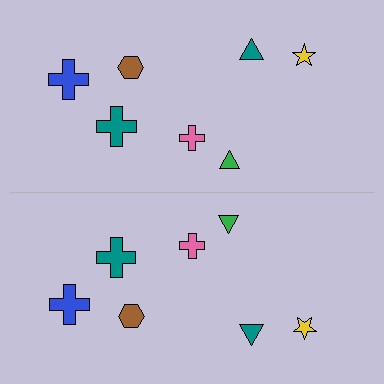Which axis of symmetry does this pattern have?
The pattern has a horizontal axis of symmetry running through the center of the image.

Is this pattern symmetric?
Yes, this pattern has bilateral (reflection) symmetry.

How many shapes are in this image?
There are 14 shapes in this image.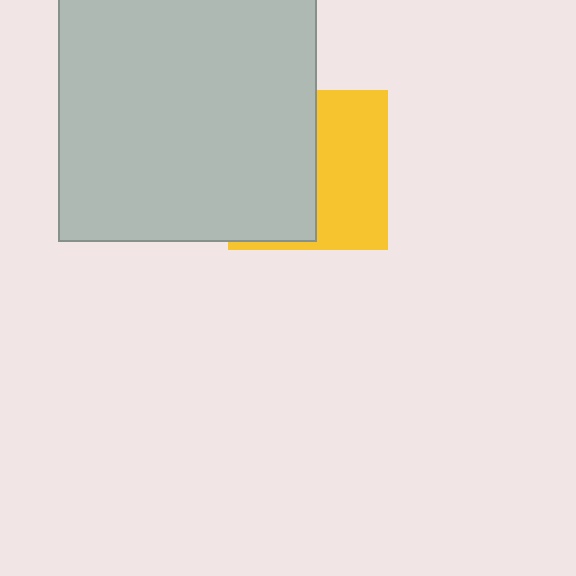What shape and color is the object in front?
The object in front is a light gray square.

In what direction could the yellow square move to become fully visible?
The yellow square could move right. That would shift it out from behind the light gray square entirely.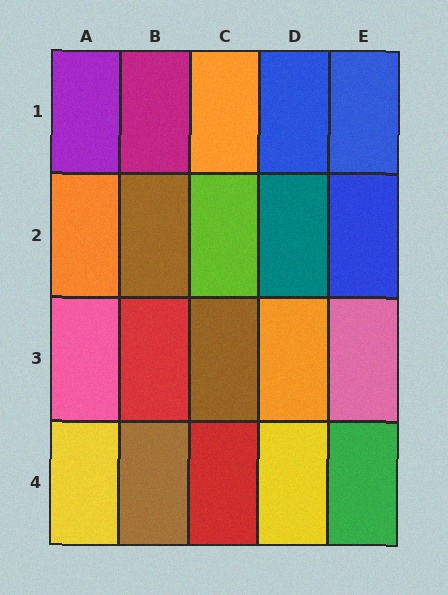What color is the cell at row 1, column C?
Orange.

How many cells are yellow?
2 cells are yellow.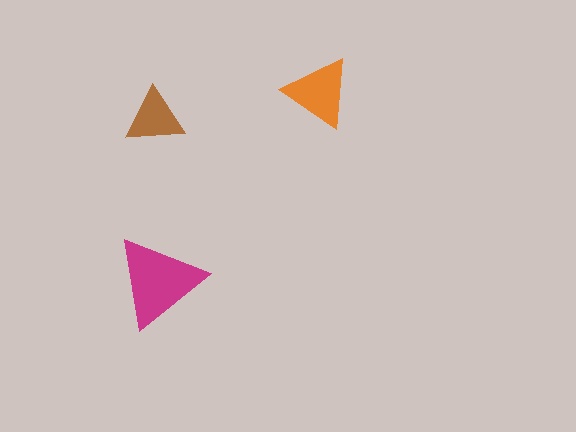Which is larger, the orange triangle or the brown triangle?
The orange one.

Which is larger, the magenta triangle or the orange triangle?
The magenta one.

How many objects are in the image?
There are 3 objects in the image.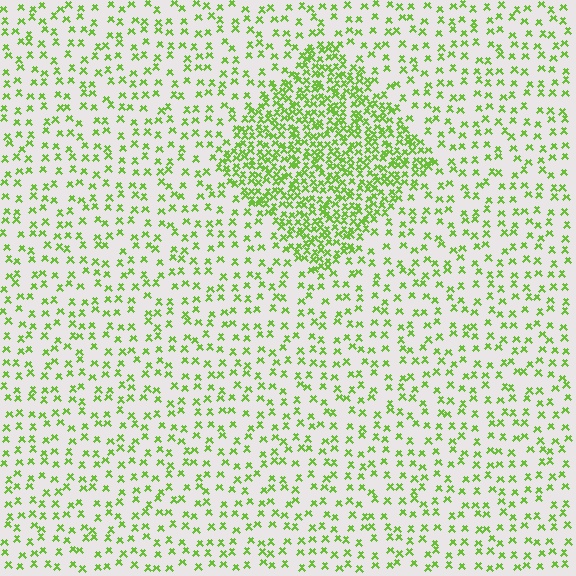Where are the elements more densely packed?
The elements are more densely packed inside the diamond boundary.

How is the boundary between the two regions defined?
The boundary is defined by a change in element density (approximately 2.7x ratio). All elements are the same color, size, and shape.